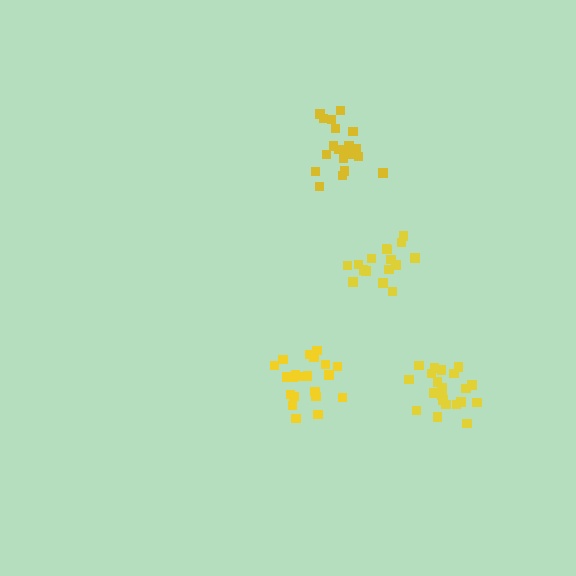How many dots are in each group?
Group 1: 21 dots, Group 2: 20 dots, Group 3: 16 dots, Group 4: 21 dots (78 total).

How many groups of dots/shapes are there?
There are 4 groups.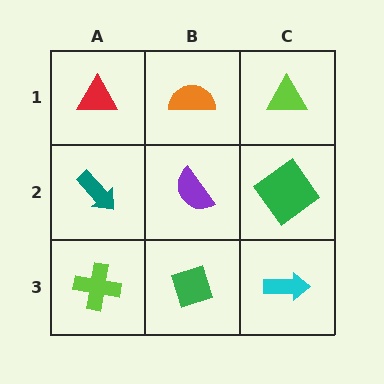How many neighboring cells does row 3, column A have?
2.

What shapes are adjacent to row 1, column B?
A purple semicircle (row 2, column B), a red triangle (row 1, column A), a lime triangle (row 1, column C).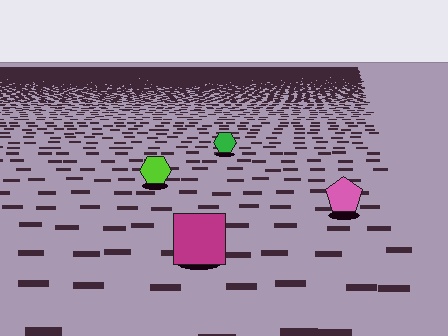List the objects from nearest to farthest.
From nearest to farthest: the magenta square, the pink pentagon, the lime hexagon, the green hexagon.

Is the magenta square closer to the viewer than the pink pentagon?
Yes. The magenta square is closer — you can tell from the texture gradient: the ground texture is coarser near it.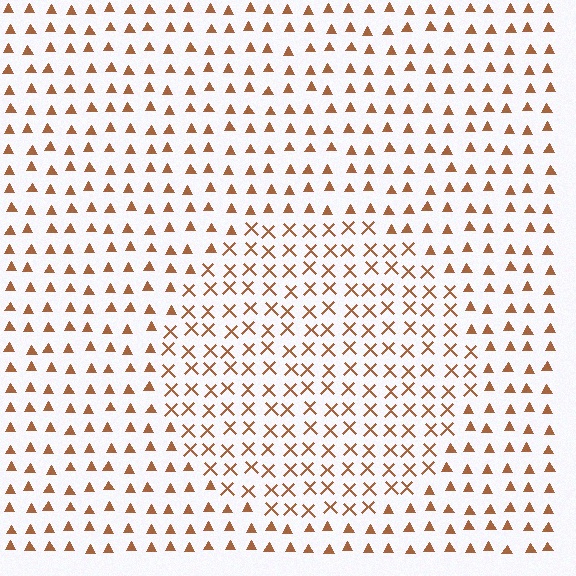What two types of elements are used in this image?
The image uses X marks inside the circle region and triangles outside it.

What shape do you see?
I see a circle.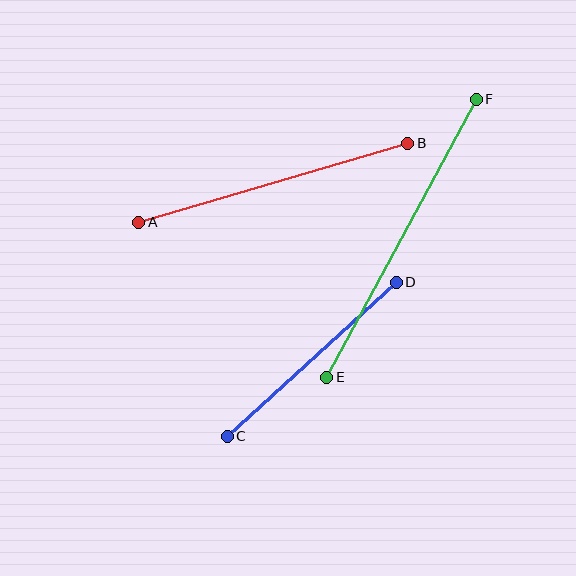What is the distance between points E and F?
The distance is approximately 316 pixels.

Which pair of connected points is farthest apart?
Points E and F are farthest apart.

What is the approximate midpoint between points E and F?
The midpoint is at approximately (401, 238) pixels.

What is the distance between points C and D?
The distance is approximately 229 pixels.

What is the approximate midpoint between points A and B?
The midpoint is at approximately (273, 183) pixels.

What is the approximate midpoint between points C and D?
The midpoint is at approximately (312, 359) pixels.